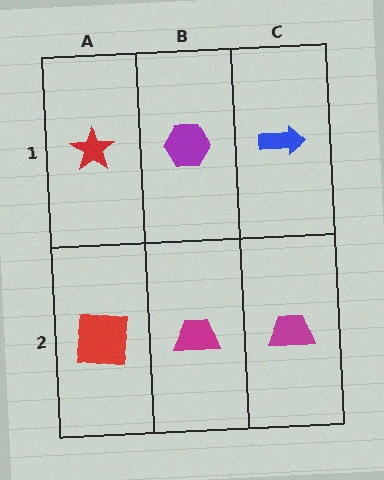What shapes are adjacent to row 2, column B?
A purple hexagon (row 1, column B), a red square (row 2, column A), a magenta trapezoid (row 2, column C).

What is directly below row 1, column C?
A magenta trapezoid.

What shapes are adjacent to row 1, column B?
A magenta trapezoid (row 2, column B), a red star (row 1, column A), a blue arrow (row 1, column C).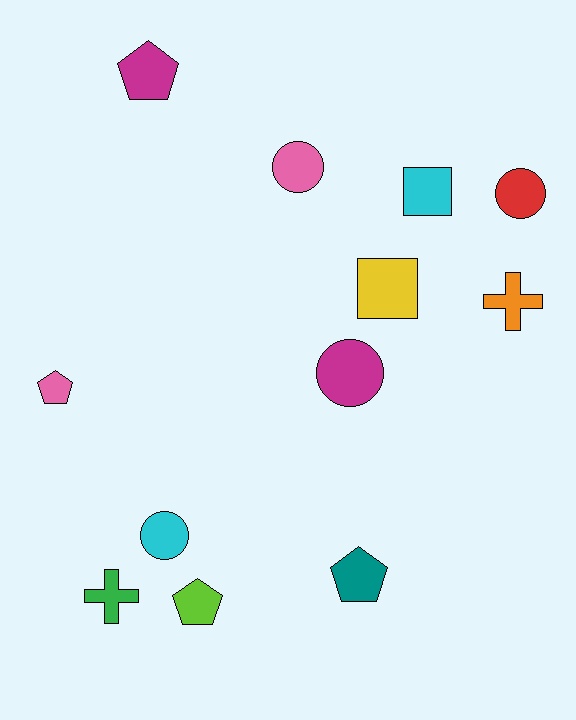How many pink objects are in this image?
There are 2 pink objects.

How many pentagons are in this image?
There are 4 pentagons.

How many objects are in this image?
There are 12 objects.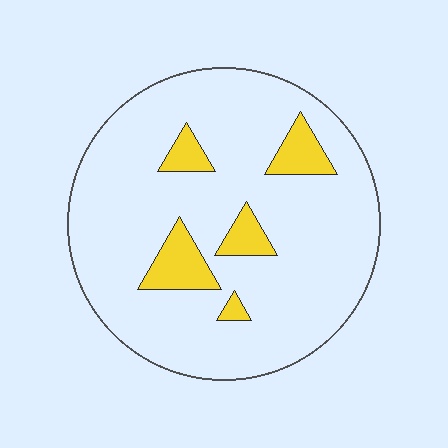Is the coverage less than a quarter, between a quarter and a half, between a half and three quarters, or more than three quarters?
Less than a quarter.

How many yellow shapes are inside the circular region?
5.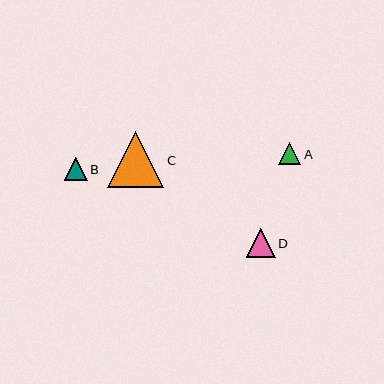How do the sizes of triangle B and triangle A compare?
Triangle B and triangle A are approximately the same size.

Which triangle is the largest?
Triangle C is the largest with a size of approximately 56 pixels.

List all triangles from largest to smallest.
From largest to smallest: C, D, B, A.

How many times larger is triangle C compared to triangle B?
Triangle C is approximately 2.4 times the size of triangle B.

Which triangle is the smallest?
Triangle A is the smallest with a size of approximately 22 pixels.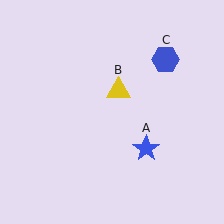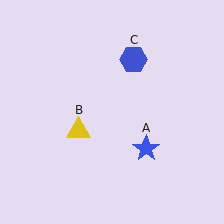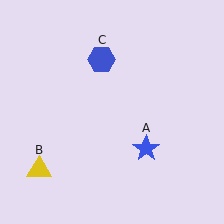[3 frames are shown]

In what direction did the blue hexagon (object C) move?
The blue hexagon (object C) moved left.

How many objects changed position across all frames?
2 objects changed position: yellow triangle (object B), blue hexagon (object C).